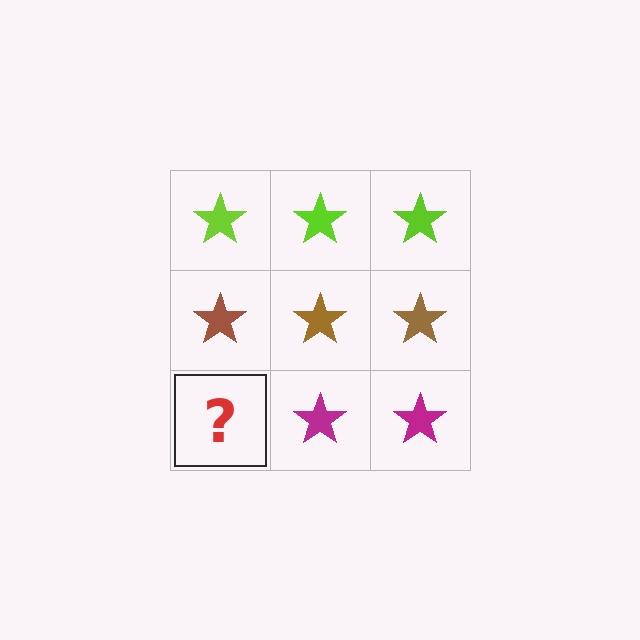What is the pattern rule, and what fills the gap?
The rule is that each row has a consistent color. The gap should be filled with a magenta star.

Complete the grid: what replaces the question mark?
The question mark should be replaced with a magenta star.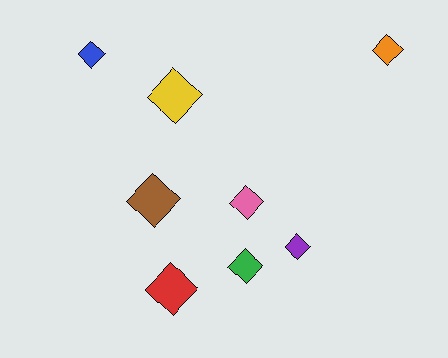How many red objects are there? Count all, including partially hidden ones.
There is 1 red object.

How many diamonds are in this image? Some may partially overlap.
There are 8 diamonds.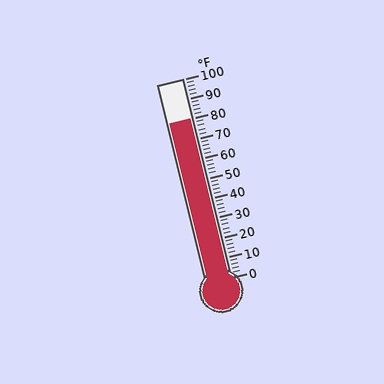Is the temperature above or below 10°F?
The temperature is above 10°F.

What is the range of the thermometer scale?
The thermometer scale ranges from 0°F to 100°F.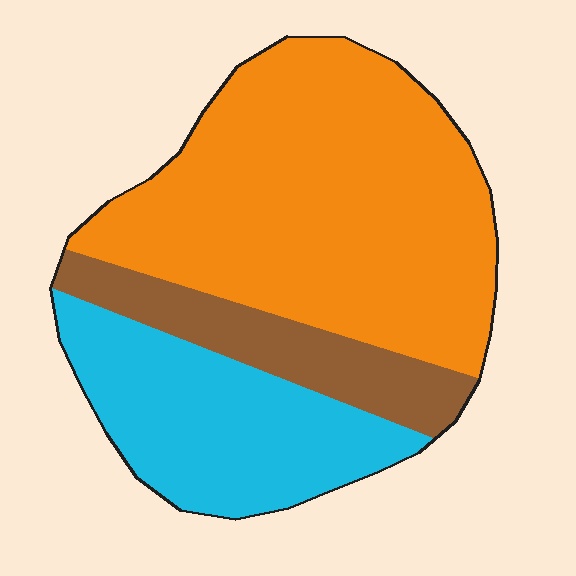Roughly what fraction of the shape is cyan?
Cyan covers 27% of the shape.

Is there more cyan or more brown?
Cyan.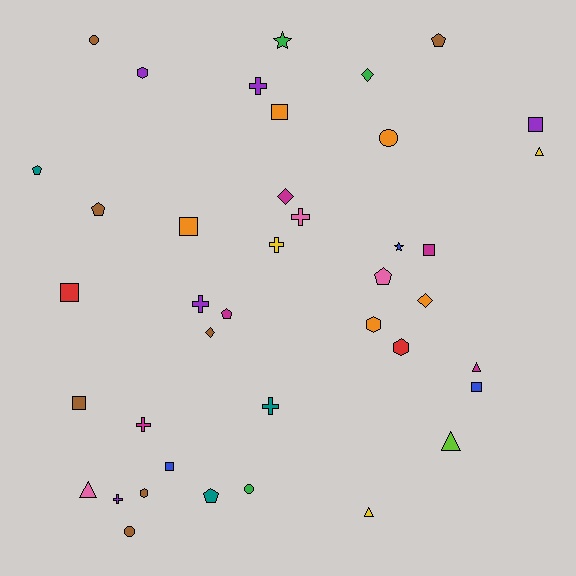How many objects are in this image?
There are 40 objects.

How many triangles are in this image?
There are 5 triangles.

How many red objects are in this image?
There are 2 red objects.